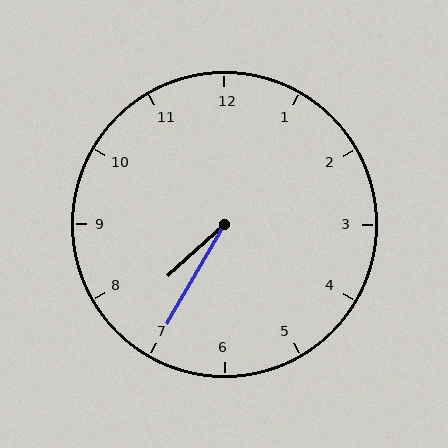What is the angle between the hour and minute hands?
Approximately 18 degrees.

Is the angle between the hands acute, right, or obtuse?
It is acute.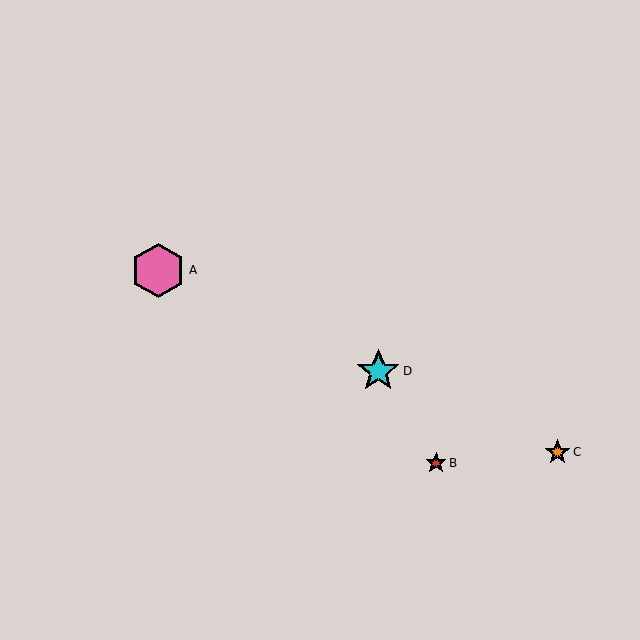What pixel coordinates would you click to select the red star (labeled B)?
Click at (436, 463) to select the red star B.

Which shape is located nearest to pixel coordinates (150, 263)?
The pink hexagon (labeled A) at (158, 270) is nearest to that location.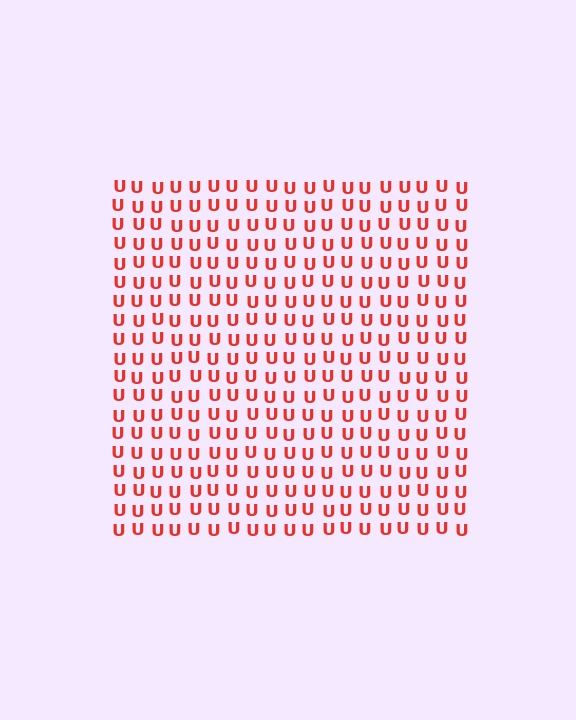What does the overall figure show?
The overall figure shows a square.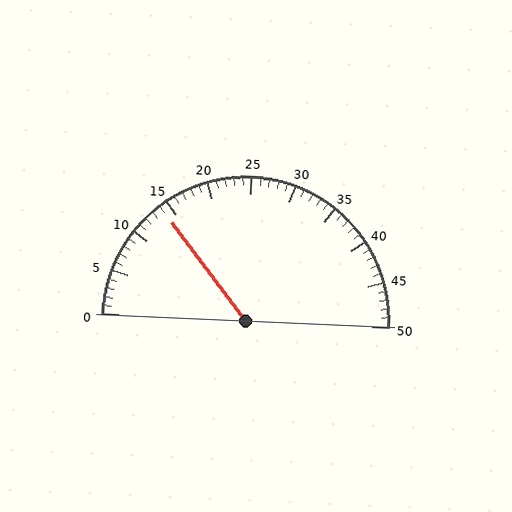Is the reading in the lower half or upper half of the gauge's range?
The reading is in the lower half of the range (0 to 50).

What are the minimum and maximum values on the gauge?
The gauge ranges from 0 to 50.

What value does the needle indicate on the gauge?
The needle indicates approximately 14.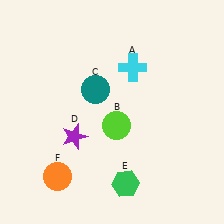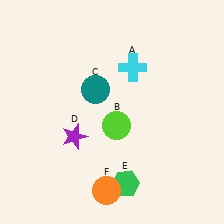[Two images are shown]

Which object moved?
The orange circle (F) moved right.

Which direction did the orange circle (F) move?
The orange circle (F) moved right.